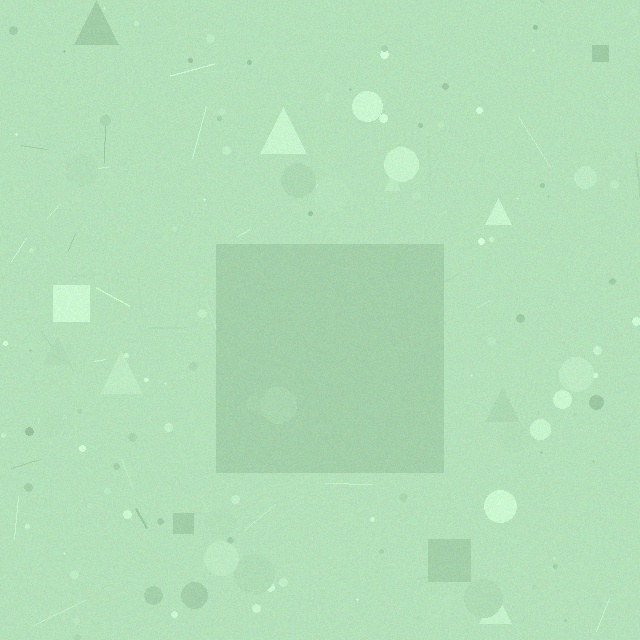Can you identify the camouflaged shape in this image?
The camouflaged shape is a square.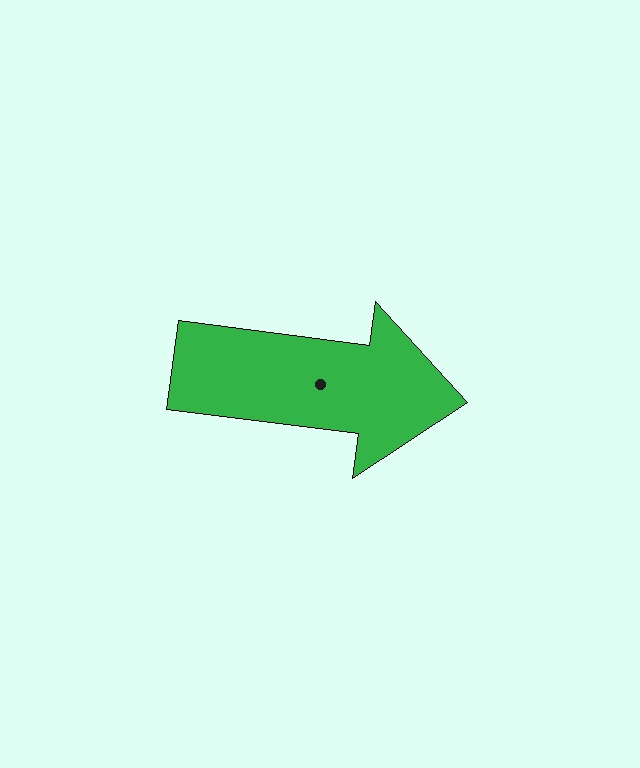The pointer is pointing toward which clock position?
Roughly 3 o'clock.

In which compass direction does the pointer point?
East.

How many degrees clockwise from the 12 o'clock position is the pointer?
Approximately 97 degrees.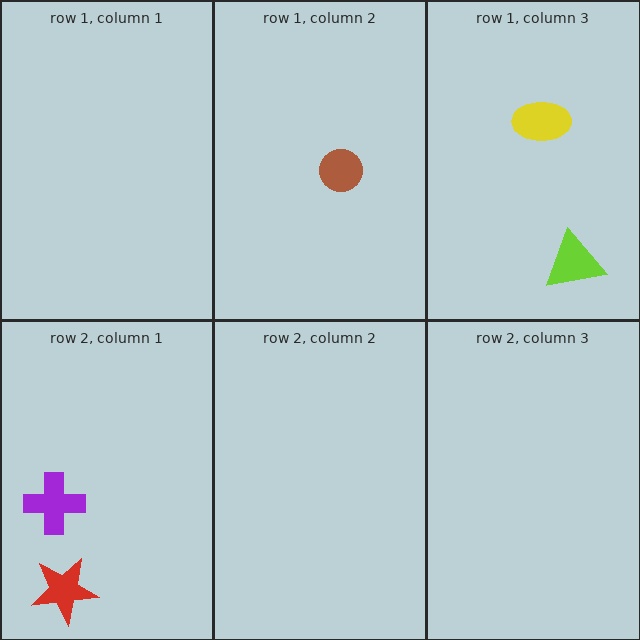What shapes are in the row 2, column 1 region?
The red star, the purple cross.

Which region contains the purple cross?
The row 2, column 1 region.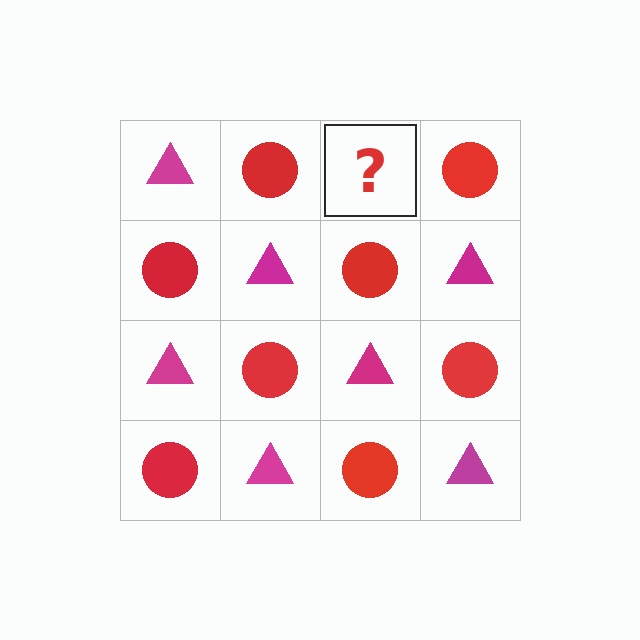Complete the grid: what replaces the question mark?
The question mark should be replaced with a magenta triangle.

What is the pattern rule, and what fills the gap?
The rule is that it alternates magenta triangle and red circle in a checkerboard pattern. The gap should be filled with a magenta triangle.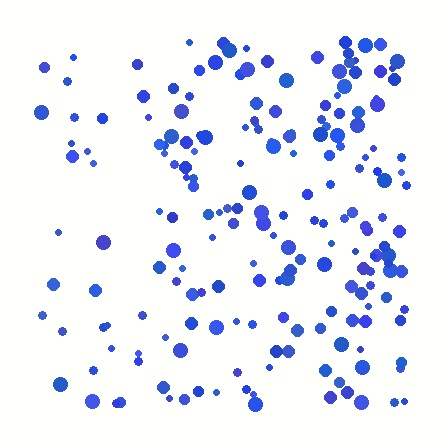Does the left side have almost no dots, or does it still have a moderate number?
Still a moderate number, just noticeably fewer than the right.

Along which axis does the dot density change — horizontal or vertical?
Horizontal.